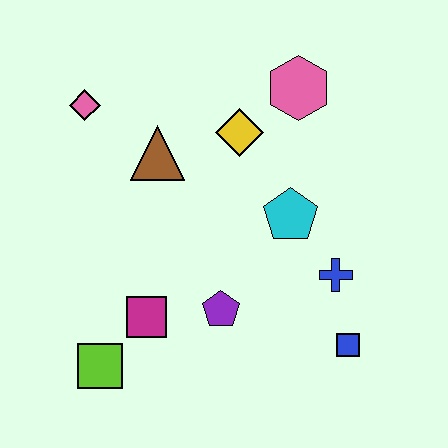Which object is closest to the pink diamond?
The brown triangle is closest to the pink diamond.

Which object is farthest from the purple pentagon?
The pink diamond is farthest from the purple pentagon.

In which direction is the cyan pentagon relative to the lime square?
The cyan pentagon is to the right of the lime square.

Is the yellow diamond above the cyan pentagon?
Yes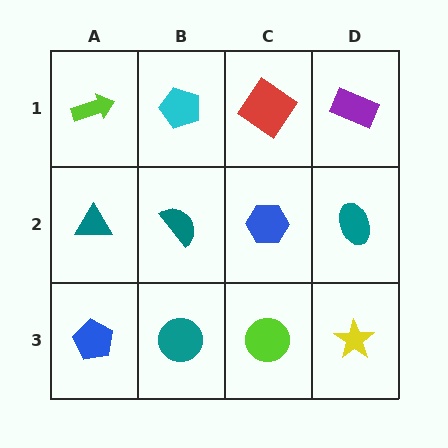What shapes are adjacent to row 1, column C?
A blue hexagon (row 2, column C), a cyan pentagon (row 1, column B), a purple rectangle (row 1, column D).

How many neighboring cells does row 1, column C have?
3.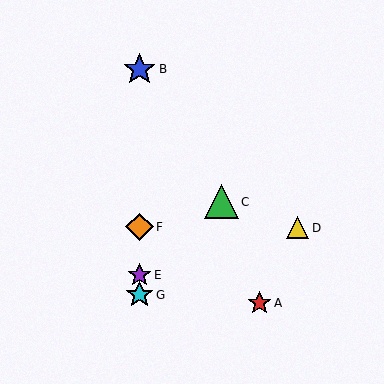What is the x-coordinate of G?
Object G is at x≈139.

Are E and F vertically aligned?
Yes, both are at x≈139.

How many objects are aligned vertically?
4 objects (B, E, F, G) are aligned vertically.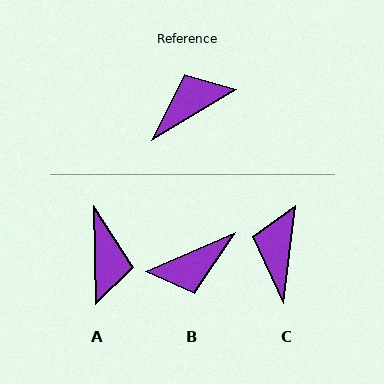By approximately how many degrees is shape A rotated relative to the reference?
Approximately 120 degrees clockwise.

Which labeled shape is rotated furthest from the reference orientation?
B, about 173 degrees away.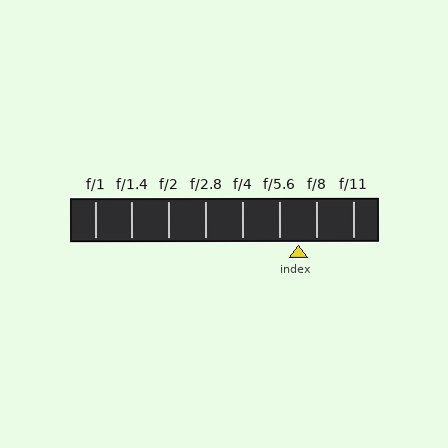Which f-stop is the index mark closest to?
The index mark is closest to f/8.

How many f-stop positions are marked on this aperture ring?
There are 8 f-stop positions marked.